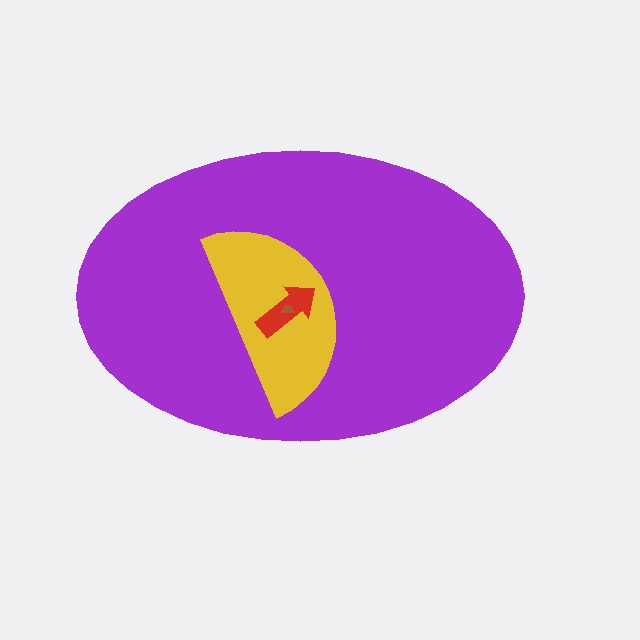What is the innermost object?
The brown trapezoid.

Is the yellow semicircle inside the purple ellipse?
Yes.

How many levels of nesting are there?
4.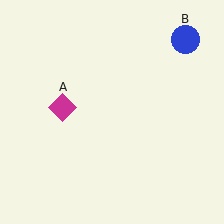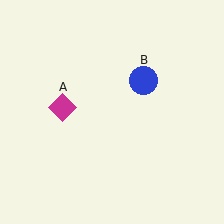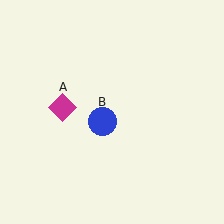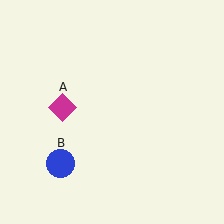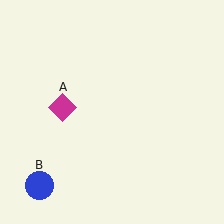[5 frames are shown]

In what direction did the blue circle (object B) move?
The blue circle (object B) moved down and to the left.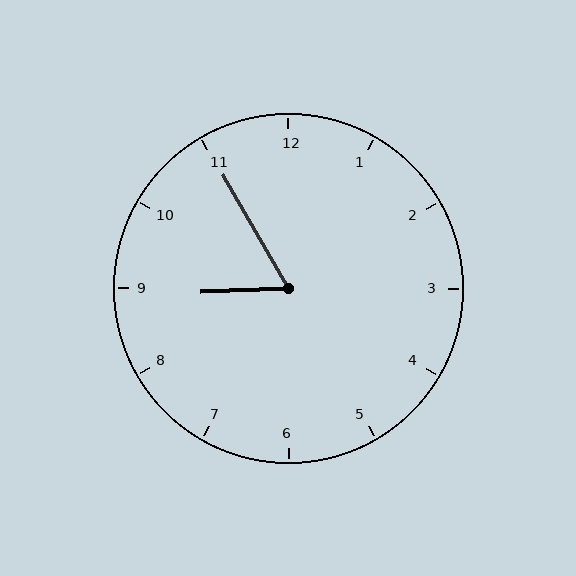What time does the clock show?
8:55.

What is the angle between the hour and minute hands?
Approximately 62 degrees.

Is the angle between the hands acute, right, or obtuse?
It is acute.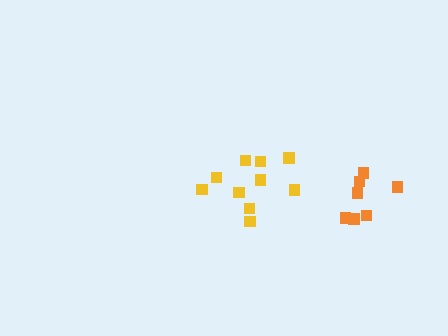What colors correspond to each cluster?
The clusters are colored: yellow, orange.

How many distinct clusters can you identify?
There are 2 distinct clusters.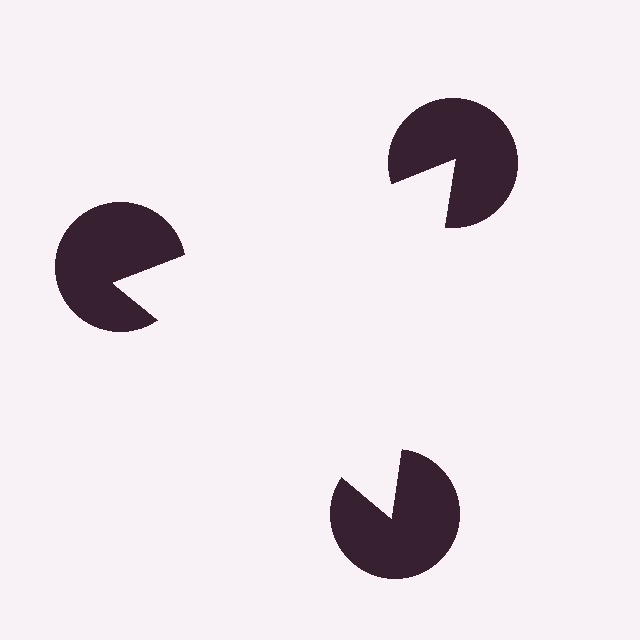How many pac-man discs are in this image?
There are 3 — one at each vertex of the illusory triangle.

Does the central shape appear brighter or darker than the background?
It typically appears slightly brighter than the background, even though no actual brightness change is drawn.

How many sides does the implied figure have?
3 sides.